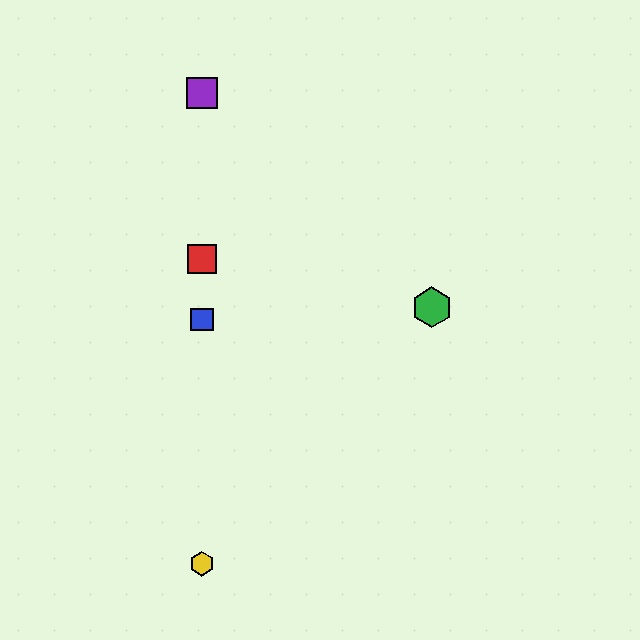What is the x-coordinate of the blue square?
The blue square is at x≈202.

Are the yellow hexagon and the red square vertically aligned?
Yes, both are at x≈202.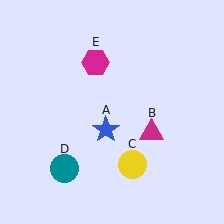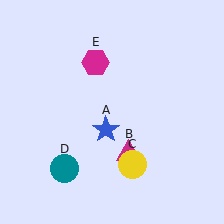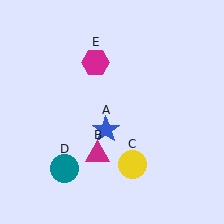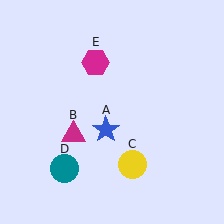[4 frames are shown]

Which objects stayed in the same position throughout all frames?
Blue star (object A) and yellow circle (object C) and teal circle (object D) and magenta hexagon (object E) remained stationary.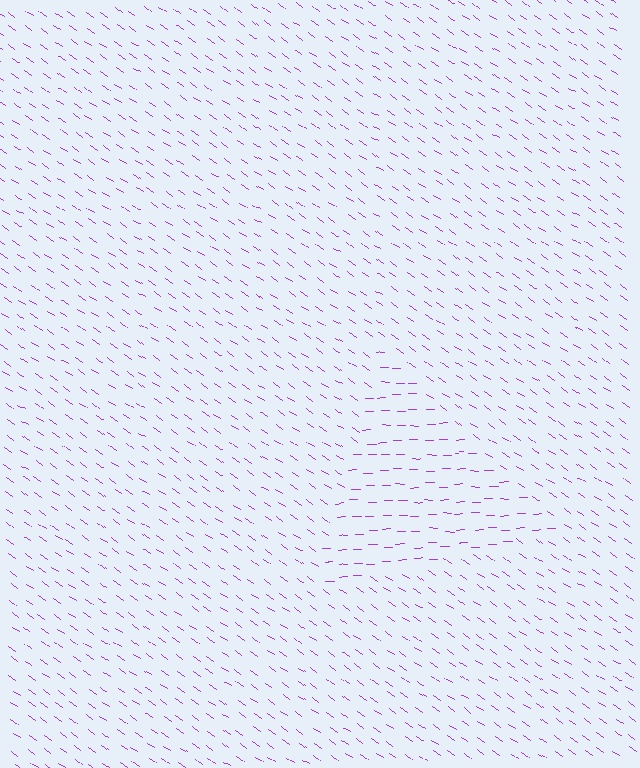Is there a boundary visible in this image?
Yes, there is a texture boundary formed by a change in line orientation.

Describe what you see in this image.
The image is filled with small purple line segments. A triangle region in the image has lines oriented differently from the surrounding lines, creating a visible texture boundary.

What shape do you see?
I see a triangle.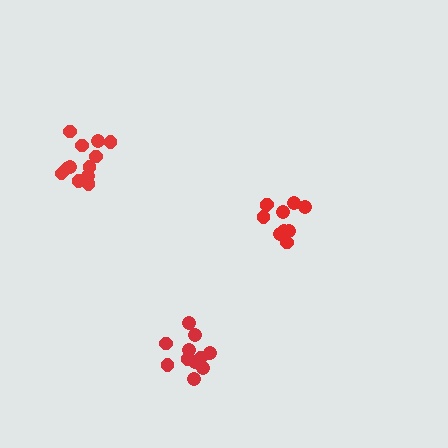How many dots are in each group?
Group 1: 11 dots, Group 2: 11 dots, Group 3: 12 dots (34 total).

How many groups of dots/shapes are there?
There are 3 groups.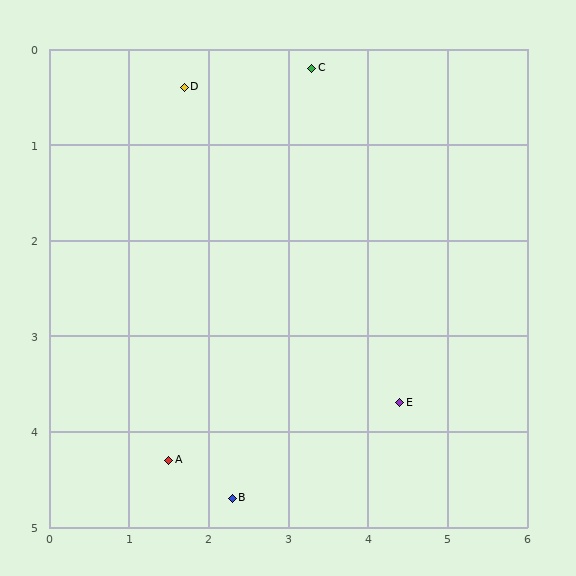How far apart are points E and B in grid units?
Points E and B are about 2.3 grid units apart.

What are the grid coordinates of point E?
Point E is at approximately (4.4, 3.7).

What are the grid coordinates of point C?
Point C is at approximately (3.3, 0.2).